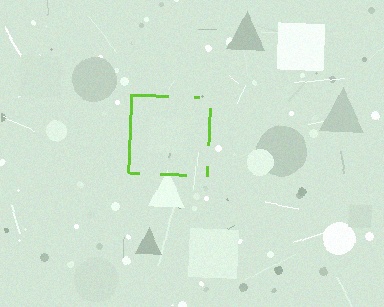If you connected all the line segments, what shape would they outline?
They would outline a square.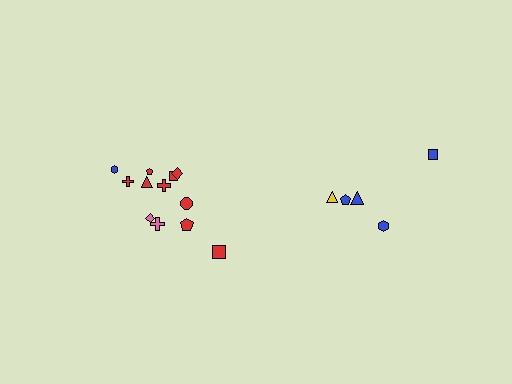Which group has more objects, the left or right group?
The left group.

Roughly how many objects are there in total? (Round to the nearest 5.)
Roughly 15 objects in total.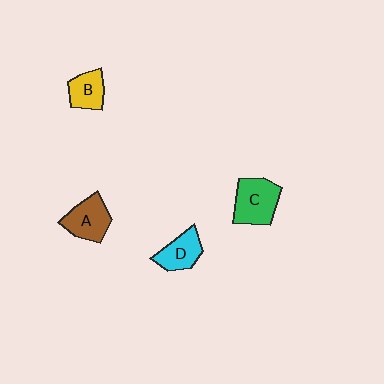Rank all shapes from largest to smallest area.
From largest to smallest: C (green), A (brown), D (cyan), B (yellow).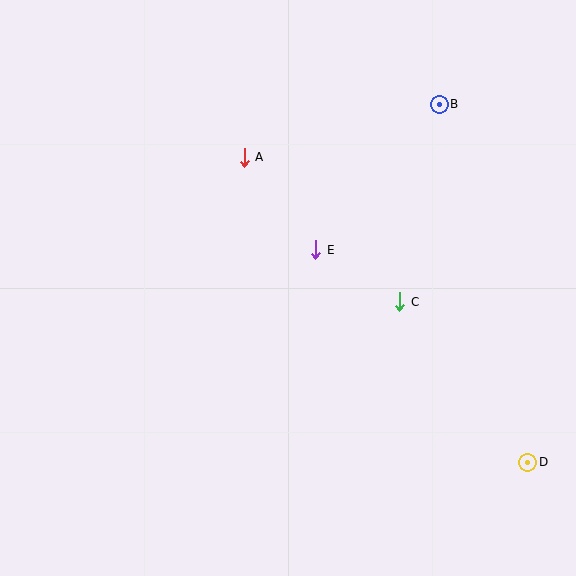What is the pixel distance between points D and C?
The distance between D and C is 205 pixels.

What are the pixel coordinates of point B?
Point B is at (439, 104).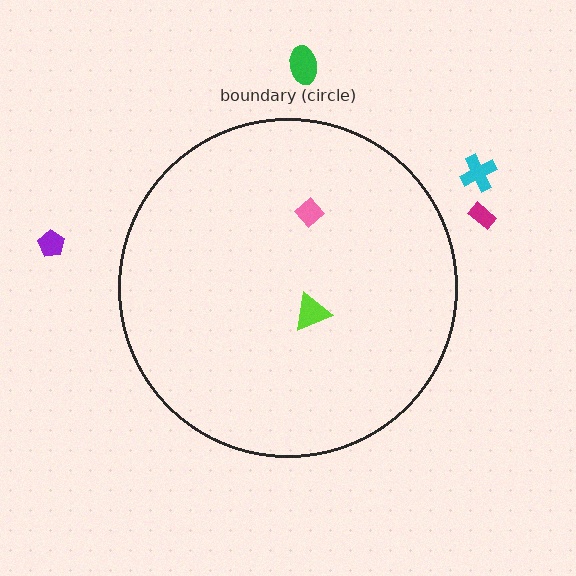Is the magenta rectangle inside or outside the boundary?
Outside.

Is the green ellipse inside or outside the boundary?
Outside.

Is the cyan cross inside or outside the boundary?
Outside.